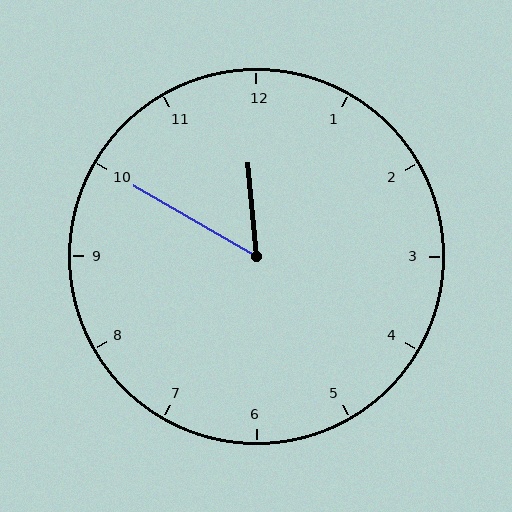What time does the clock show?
11:50.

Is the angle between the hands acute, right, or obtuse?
It is acute.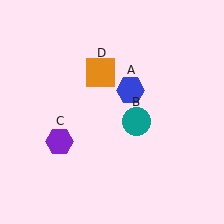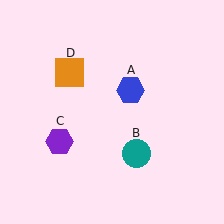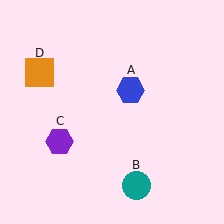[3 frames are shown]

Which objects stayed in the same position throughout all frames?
Blue hexagon (object A) and purple hexagon (object C) remained stationary.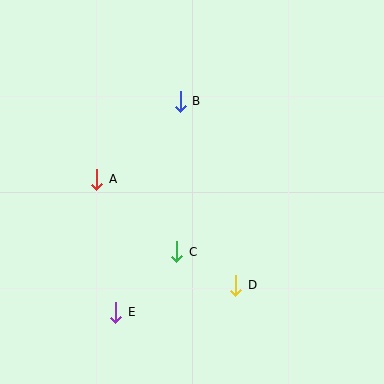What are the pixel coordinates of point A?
Point A is at (97, 179).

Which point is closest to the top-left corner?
Point A is closest to the top-left corner.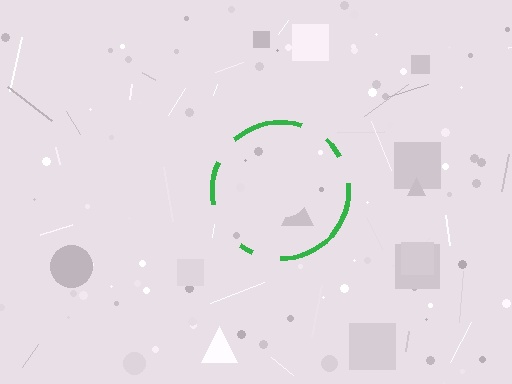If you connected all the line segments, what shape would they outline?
They would outline a circle.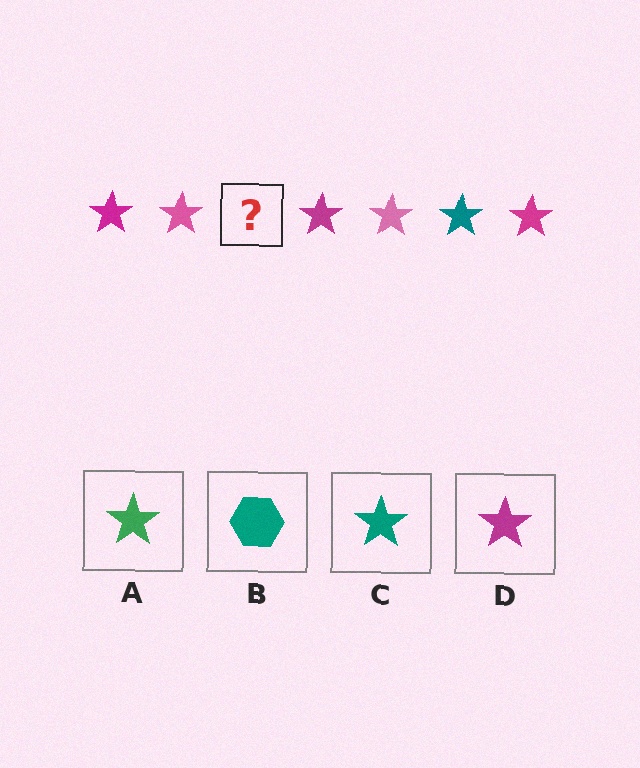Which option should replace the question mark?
Option C.